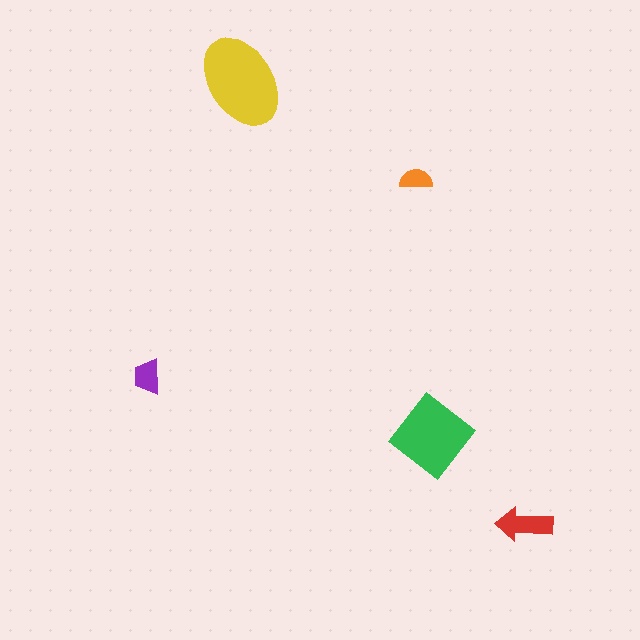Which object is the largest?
The yellow ellipse.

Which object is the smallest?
The orange semicircle.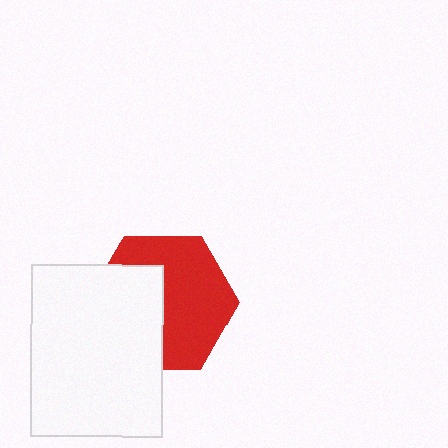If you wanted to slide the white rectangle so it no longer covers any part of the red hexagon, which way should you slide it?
Slide it left — that is the most direct way to separate the two shapes.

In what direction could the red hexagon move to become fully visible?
The red hexagon could move right. That would shift it out from behind the white rectangle entirely.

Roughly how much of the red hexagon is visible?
About half of it is visible (roughly 59%).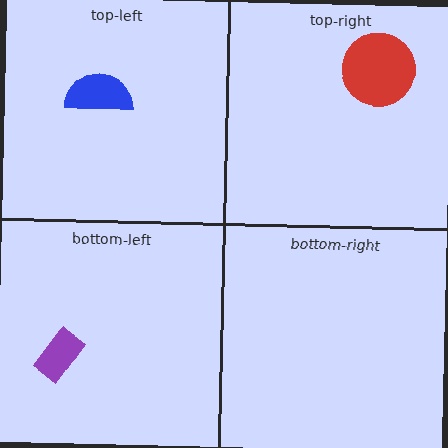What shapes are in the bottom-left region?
The purple rectangle.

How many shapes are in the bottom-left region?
1.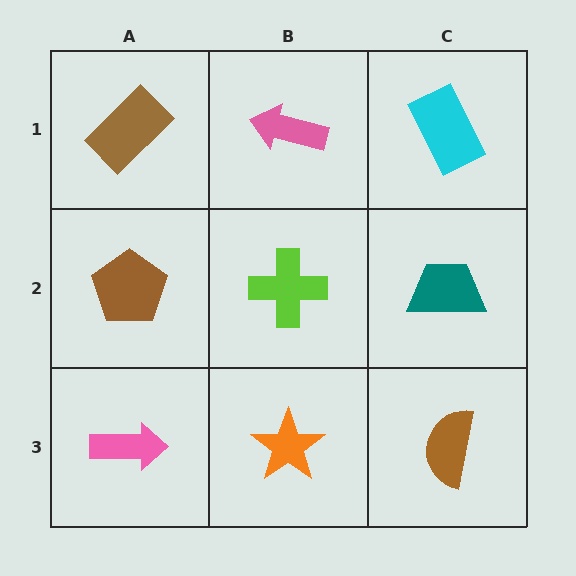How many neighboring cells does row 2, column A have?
3.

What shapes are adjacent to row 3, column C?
A teal trapezoid (row 2, column C), an orange star (row 3, column B).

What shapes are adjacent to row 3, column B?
A lime cross (row 2, column B), a pink arrow (row 3, column A), a brown semicircle (row 3, column C).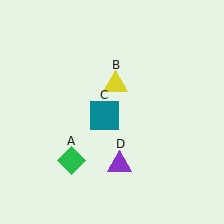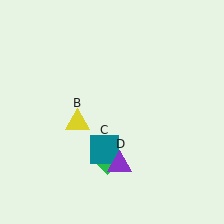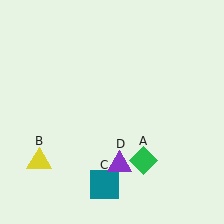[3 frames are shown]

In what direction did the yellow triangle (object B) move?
The yellow triangle (object B) moved down and to the left.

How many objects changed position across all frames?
3 objects changed position: green diamond (object A), yellow triangle (object B), teal square (object C).